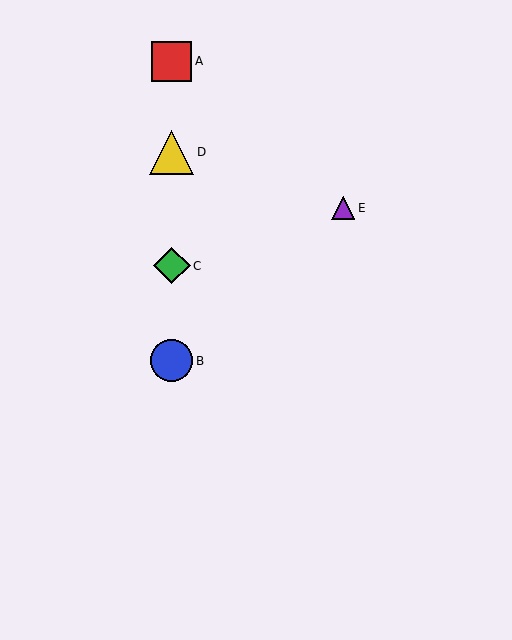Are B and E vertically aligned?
No, B is at x≈172 and E is at x≈343.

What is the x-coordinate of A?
Object A is at x≈172.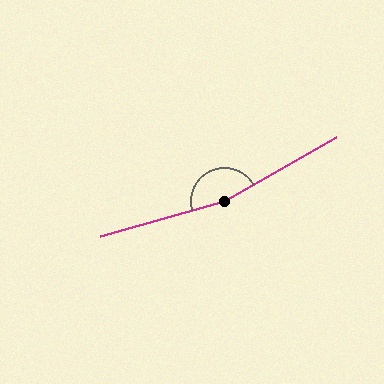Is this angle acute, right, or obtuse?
It is obtuse.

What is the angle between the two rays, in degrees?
Approximately 166 degrees.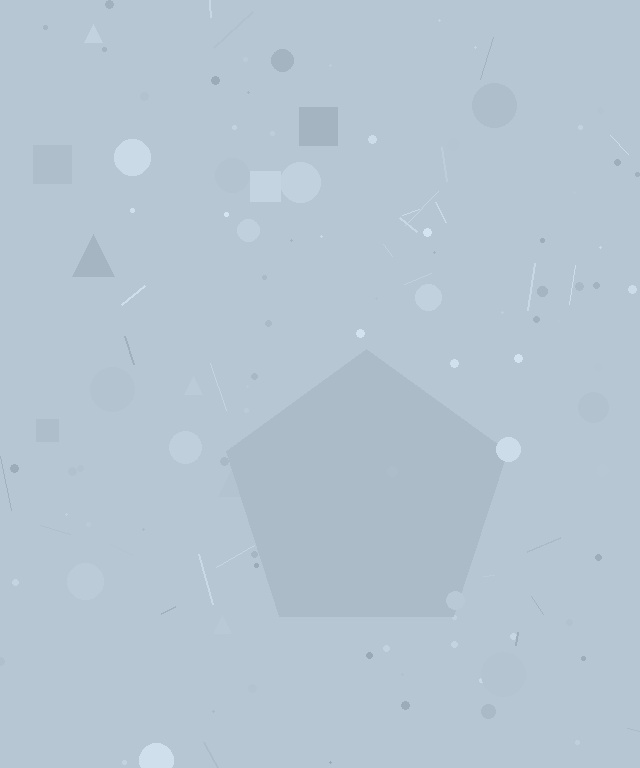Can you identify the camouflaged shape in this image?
The camouflaged shape is a pentagon.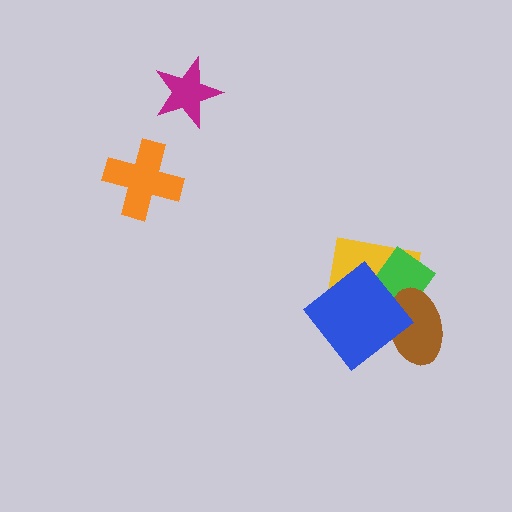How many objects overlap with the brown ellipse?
3 objects overlap with the brown ellipse.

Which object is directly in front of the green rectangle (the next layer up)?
The brown ellipse is directly in front of the green rectangle.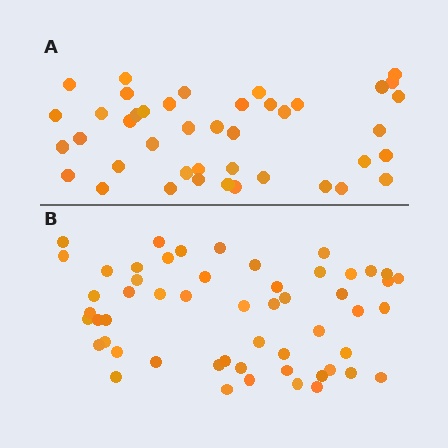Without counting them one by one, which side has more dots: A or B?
Region B (the bottom region) has more dots.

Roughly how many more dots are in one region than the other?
Region B has roughly 12 or so more dots than region A.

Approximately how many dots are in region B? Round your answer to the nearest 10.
About 50 dots. (The exact count is 54, which rounds to 50.)